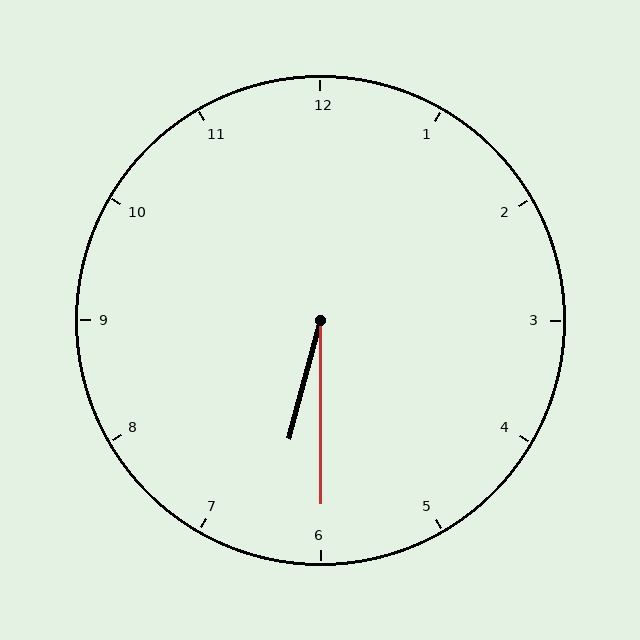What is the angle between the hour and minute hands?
Approximately 15 degrees.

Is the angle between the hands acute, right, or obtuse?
It is acute.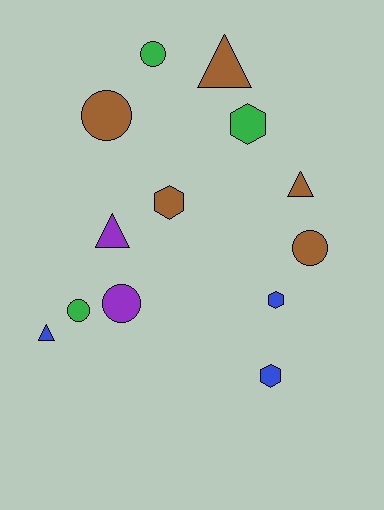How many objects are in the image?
There are 13 objects.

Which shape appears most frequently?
Circle, with 5 objects.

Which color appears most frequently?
Brown, with 5 objects.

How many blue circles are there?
There are no blue circles.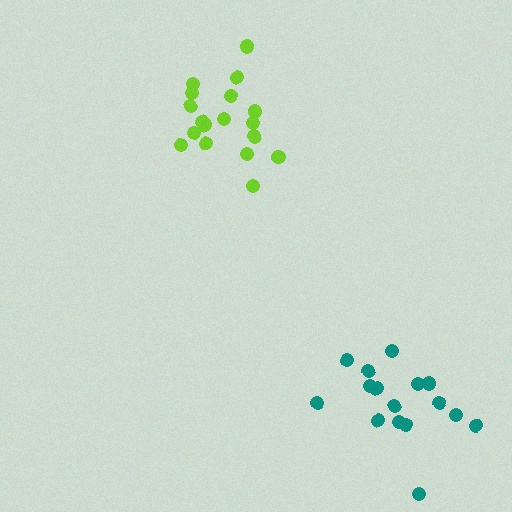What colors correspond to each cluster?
The clusters are colored: teal, lime.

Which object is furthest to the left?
The lime cluster is leftmost.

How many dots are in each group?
Group 1: 16 dots, Group 2: 18 dots (34 total).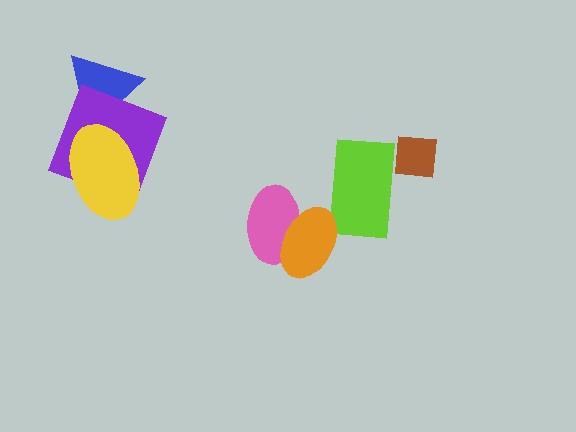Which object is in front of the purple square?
The yellow ellipse is in front of the purple square.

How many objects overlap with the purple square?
2 objects overlap with the purple square.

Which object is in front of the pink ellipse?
The orange ellipse is in front of the pink ellipse.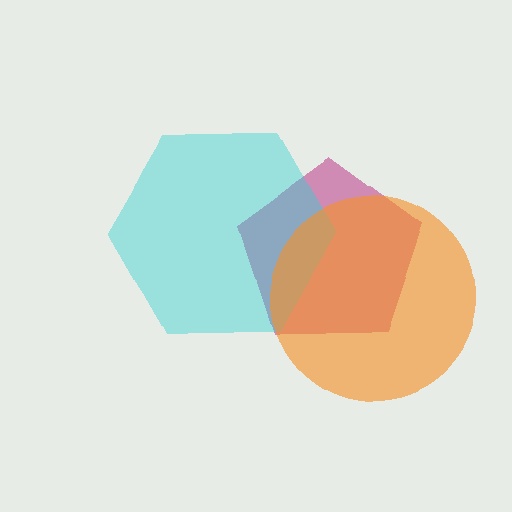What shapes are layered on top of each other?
The layered shapes are: a magenta pentagon, a cyan hexagon, an orange circle.